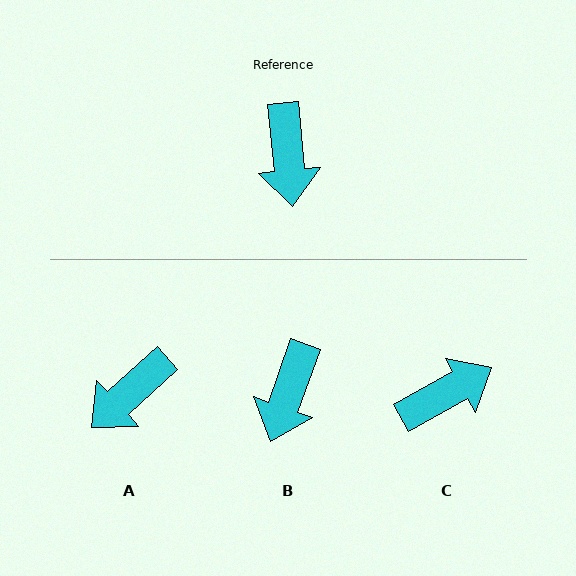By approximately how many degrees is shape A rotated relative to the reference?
Approximately 53 degrees clockwise.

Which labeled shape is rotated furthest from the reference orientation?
C, about 114 degrees away.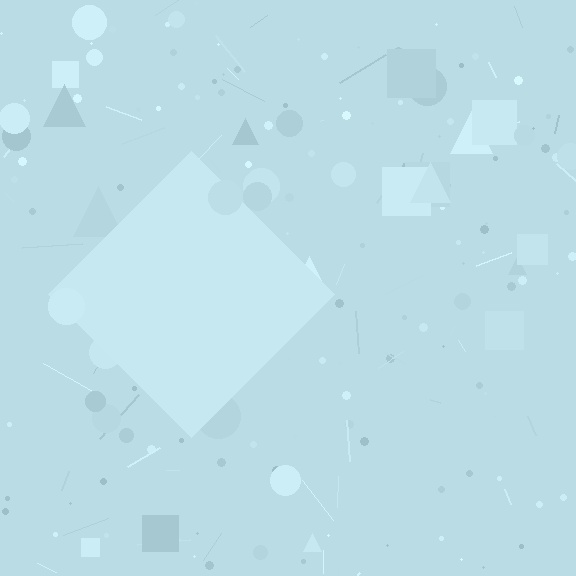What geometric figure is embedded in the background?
A diamond is embedded in the background.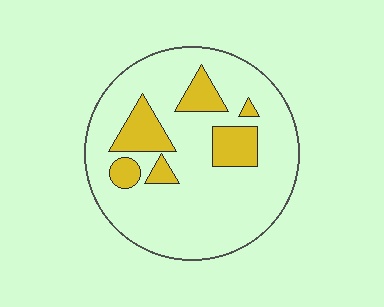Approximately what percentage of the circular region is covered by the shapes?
Approximately 20%.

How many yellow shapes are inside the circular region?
6.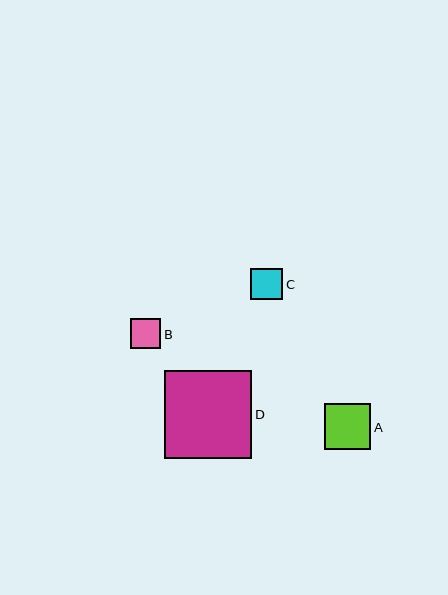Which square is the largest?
Square D is the largest with a size of approximately 87 pixels.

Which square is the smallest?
Square B is the smallest with a size of approximately 31 pixels.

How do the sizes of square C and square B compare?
Square C and square B are approximately the same size.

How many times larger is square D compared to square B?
Square D is approximately 2.9 times the size of square B.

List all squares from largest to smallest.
From largest to smallest: D, A, C, B.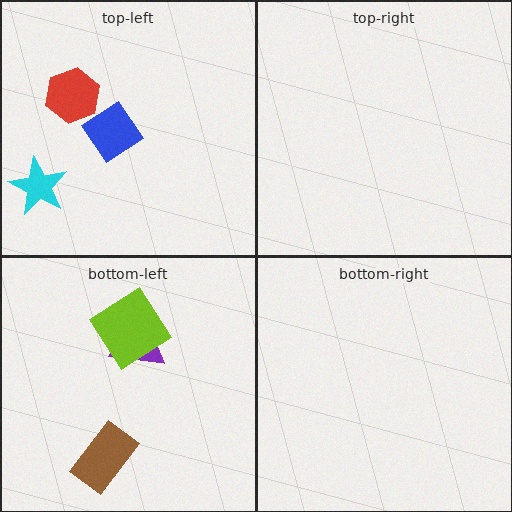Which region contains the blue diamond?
The top-left region.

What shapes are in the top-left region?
The cyan star, the blue diamond, the red hexagon.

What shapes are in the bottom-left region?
The brown rectangle, the purple triangle, the lime diamond.